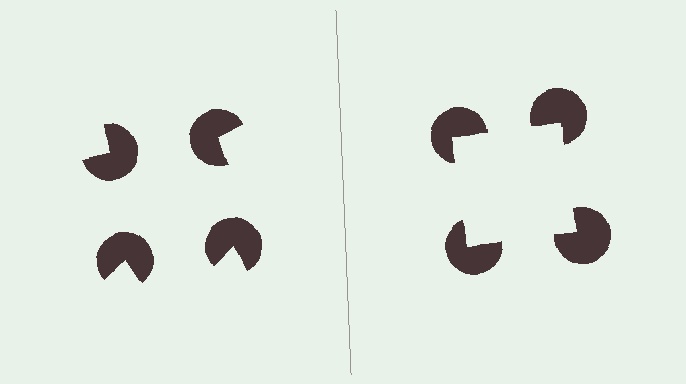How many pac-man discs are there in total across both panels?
8 — 4 on each side.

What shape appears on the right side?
An illusory square.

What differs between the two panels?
The pac-man discs are positioned identically on both sides; only the wedge orientations differ. On the right they align to a square; on the left they are misaligned.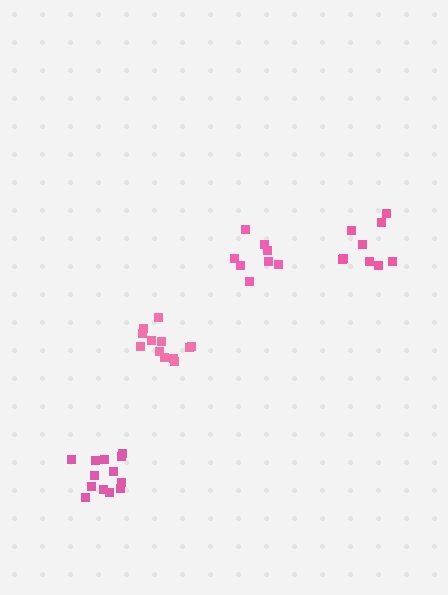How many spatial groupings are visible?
There are 4 spatial groupings.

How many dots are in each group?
Group 1: 8 dots, Group 2: 10 dots, Group 3: 12 dots, Group 4: 13 dots (43 total).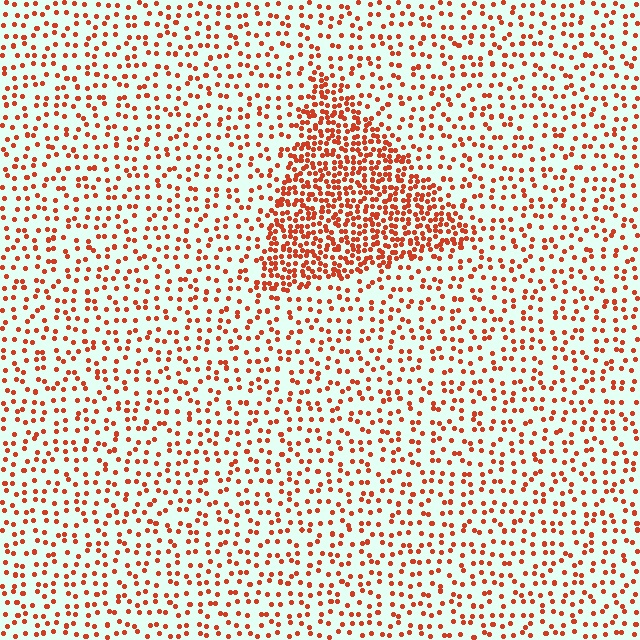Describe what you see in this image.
The image contains small red elements arranged at two different densities. A triangle-shaped region is visible where the elements are more densely packed than the surrounding area.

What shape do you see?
I see a triangle.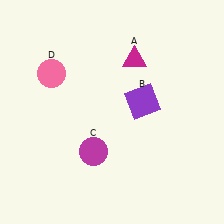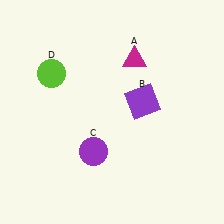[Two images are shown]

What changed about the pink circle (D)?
In Image 1, D is pink. In Image 2, it changed to lime.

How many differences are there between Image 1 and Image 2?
There are 2 differences between the two images.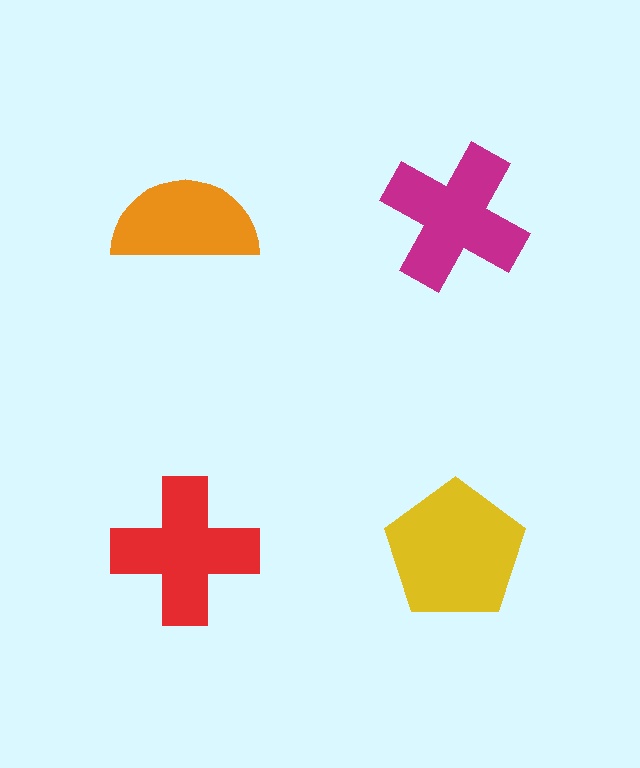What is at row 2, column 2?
A yellow pentagon.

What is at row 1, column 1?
An orange semicircle.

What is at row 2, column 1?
A red cross.